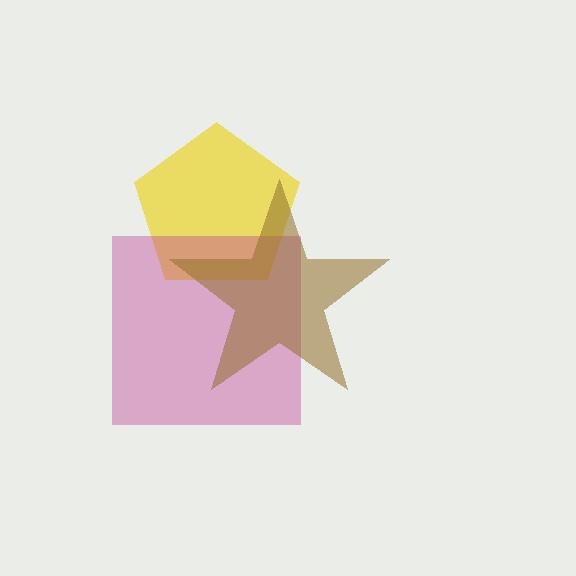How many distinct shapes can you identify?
There are 3 distinct shapes: a yellow pentagon, a magenta square, a brown star.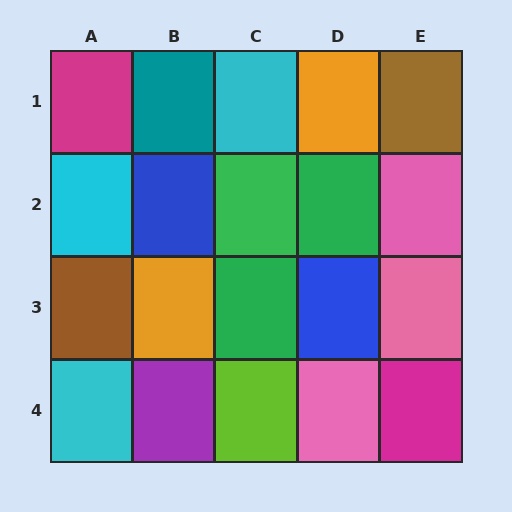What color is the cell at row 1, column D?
Orange.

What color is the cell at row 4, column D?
Pink.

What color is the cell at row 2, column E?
Pink.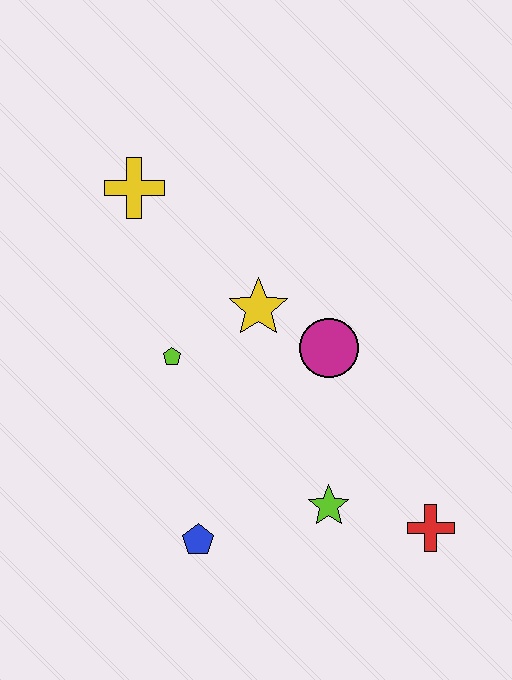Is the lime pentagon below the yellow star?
Yes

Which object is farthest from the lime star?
The yellow cross is farthest from the lime star.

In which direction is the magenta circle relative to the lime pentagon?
The magenta circle is to the right of the lime pentagon.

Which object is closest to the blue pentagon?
The lime star is closest to the blue pentagon.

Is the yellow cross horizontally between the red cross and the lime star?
No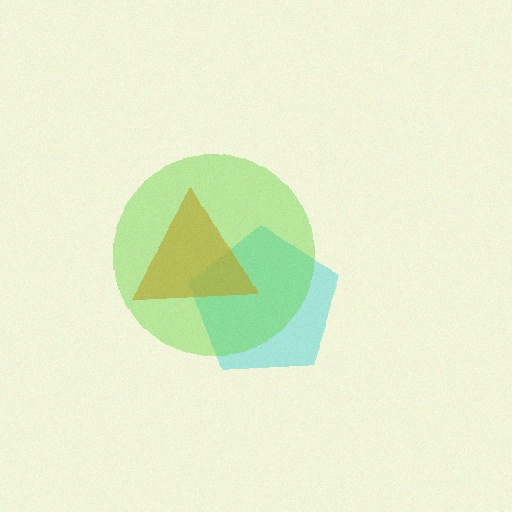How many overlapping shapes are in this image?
There are 3 overlapping shapes in the image.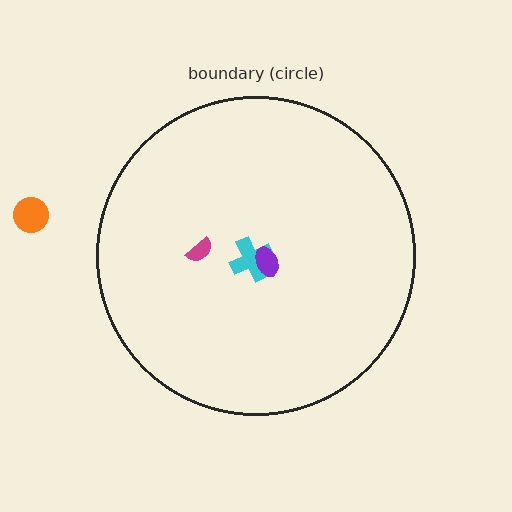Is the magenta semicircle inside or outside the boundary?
Inside.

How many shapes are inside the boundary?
3 inside, 1 outside.